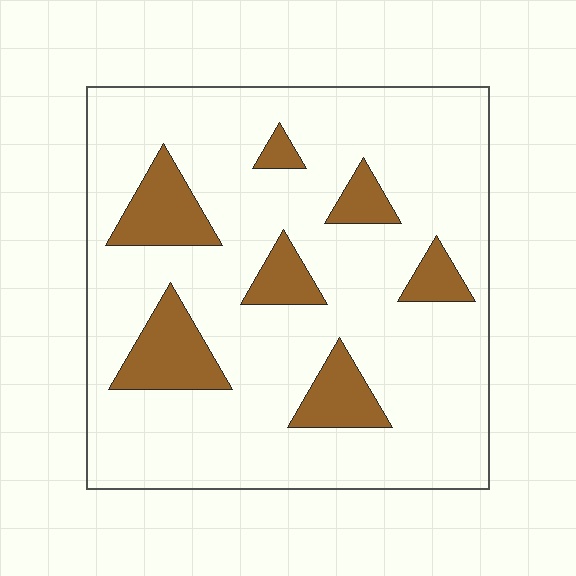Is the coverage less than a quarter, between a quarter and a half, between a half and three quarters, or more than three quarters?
Less than a quarter.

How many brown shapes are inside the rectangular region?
7.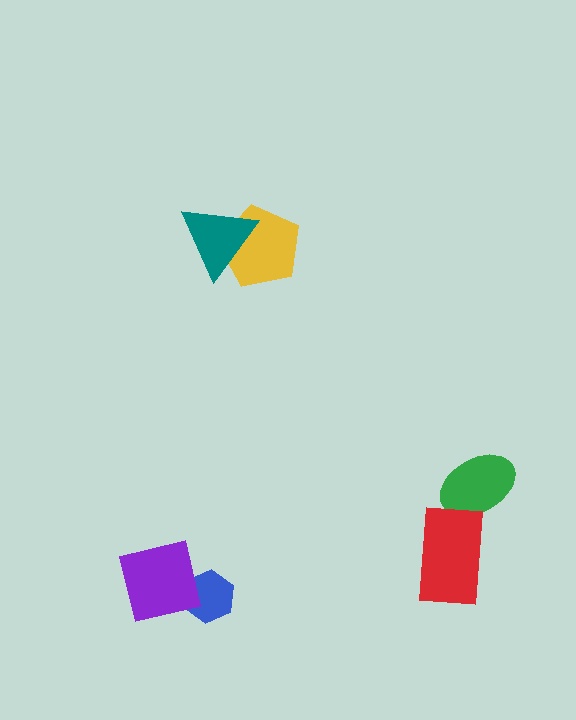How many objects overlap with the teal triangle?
1 object overlaps with the teal triangle.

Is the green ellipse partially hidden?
Yes, it is partially covered by another shape.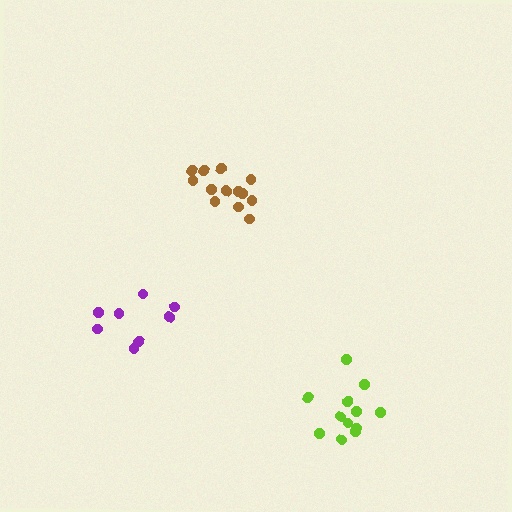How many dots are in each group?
Group 1: 13 dots, Group 2: 8 dots, Group 3: 12 dots (33 total).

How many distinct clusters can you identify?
There are 3 distinct clusters.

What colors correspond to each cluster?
The clusters are colored: brown, purple, lime.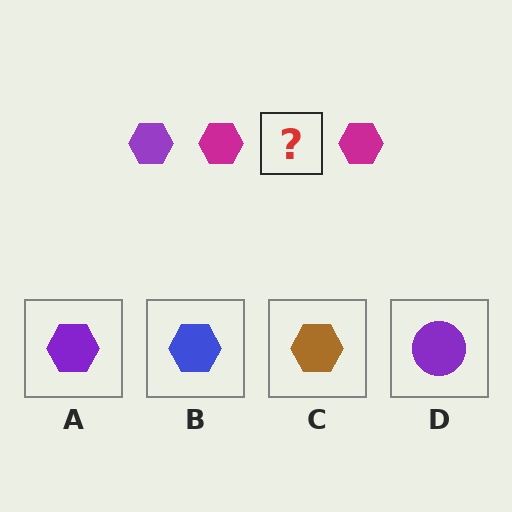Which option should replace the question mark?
Option A.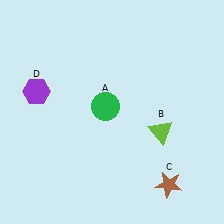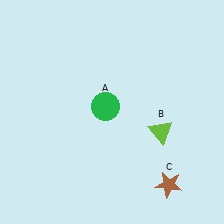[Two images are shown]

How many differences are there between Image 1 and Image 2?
There is 1 difference between the two images.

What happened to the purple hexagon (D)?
The purple hexagon (D) was removed in Image 2. It was in the top-left area of Image 1.